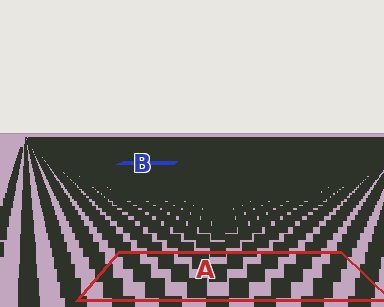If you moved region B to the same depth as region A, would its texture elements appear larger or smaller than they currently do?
They would appear larger. At a closer depth, the same texture elements are projected at a bigger on-screen size.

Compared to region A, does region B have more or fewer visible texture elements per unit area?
Region B has more texture elements per unit area — they are packed more densely because it is farther away.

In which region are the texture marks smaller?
The texture marks are smaller in region B, because it is farther away.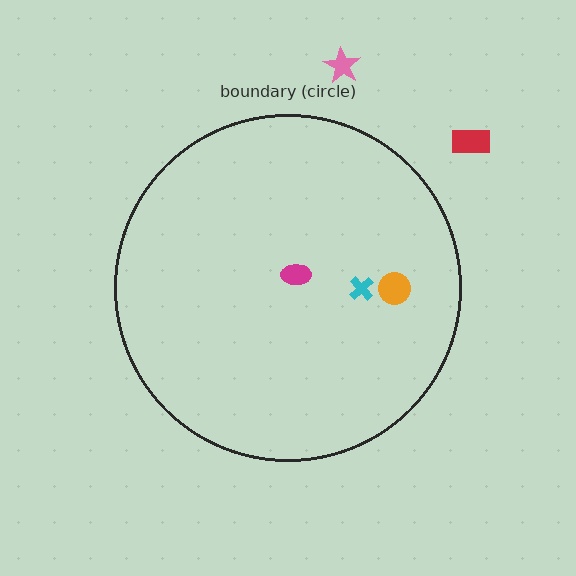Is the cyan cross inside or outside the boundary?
Inside.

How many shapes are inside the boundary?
3 inside, 2 outside.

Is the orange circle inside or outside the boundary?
Inside.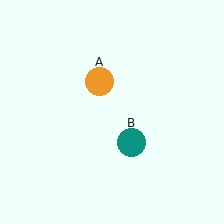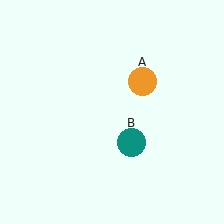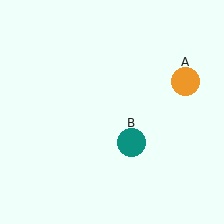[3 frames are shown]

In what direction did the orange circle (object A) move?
The orange circle (object A) moved right.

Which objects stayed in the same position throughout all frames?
Teal circle (object B) remained stationary.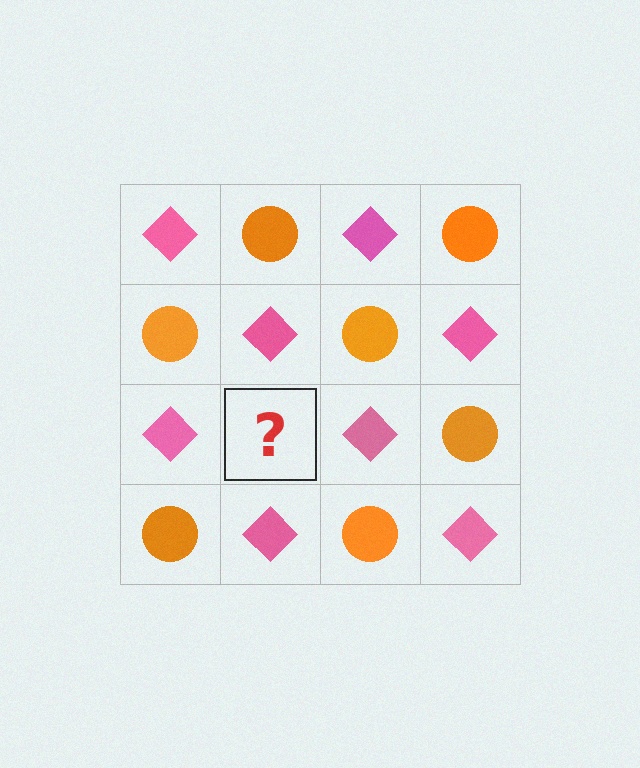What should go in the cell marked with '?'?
The missing cell should contain an orange circle.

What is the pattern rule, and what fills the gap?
The rule is that it alternates pink diamond and orange circle in a checkerboard pattern. The gap should be filled with an orange circle.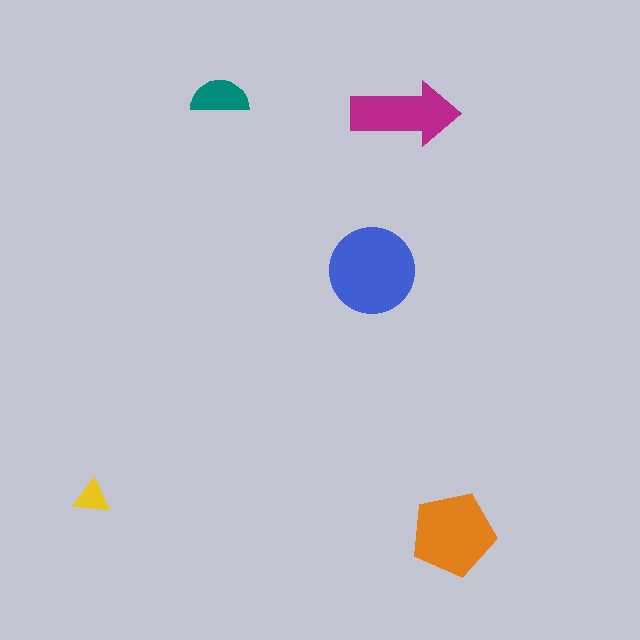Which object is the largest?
The blue circle.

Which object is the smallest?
The yellow triangle.